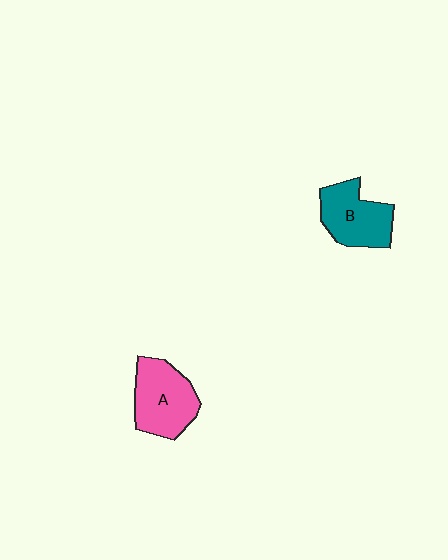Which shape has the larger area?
Shape A (pink).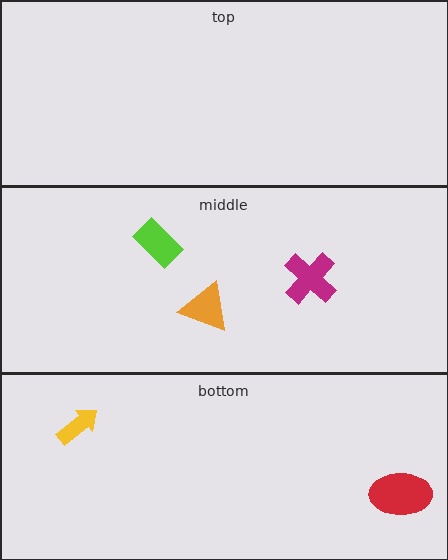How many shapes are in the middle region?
3.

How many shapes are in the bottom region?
2.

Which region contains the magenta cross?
The middle region.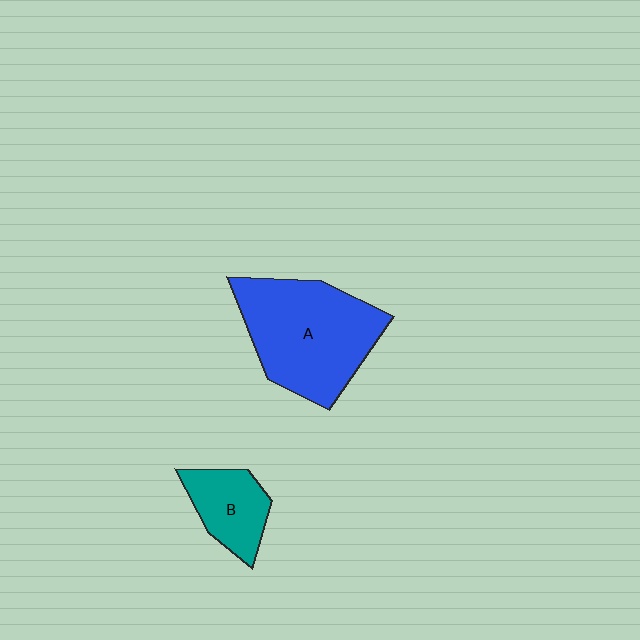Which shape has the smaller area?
Shape B (teal).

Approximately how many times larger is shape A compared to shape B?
Approximately 2.3 times.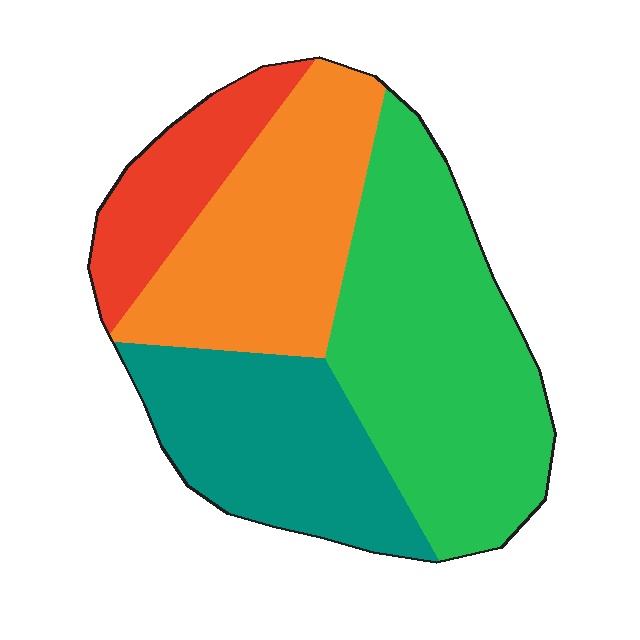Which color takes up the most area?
Green, at roughly 40%.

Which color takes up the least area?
Red, at roughly 15%.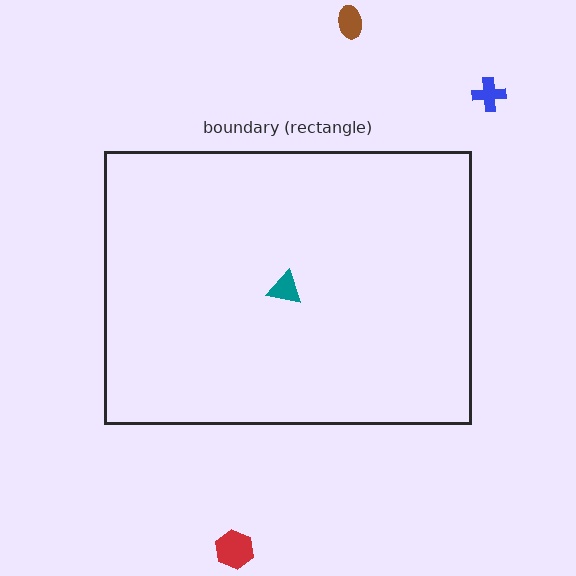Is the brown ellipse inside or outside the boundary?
Outside.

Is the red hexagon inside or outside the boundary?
Outside.